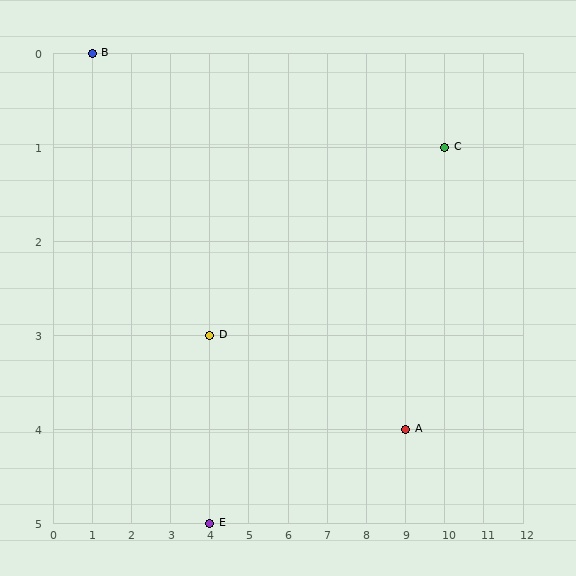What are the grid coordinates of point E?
Point E is at grid coordinates (4, 5).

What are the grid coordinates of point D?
Point D is at grid coordinates (4, 3).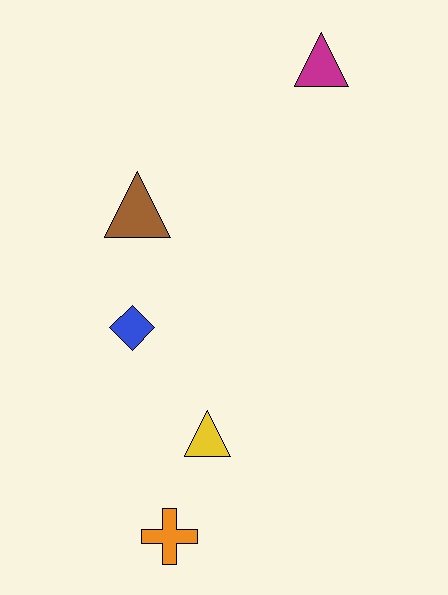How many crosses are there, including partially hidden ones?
There is 1 cross.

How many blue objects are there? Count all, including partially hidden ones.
There is 1 blue object.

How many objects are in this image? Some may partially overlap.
There are 5 objects.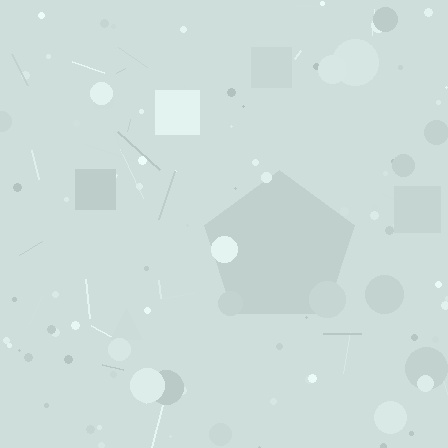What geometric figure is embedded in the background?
A pentagon is embedded in the background.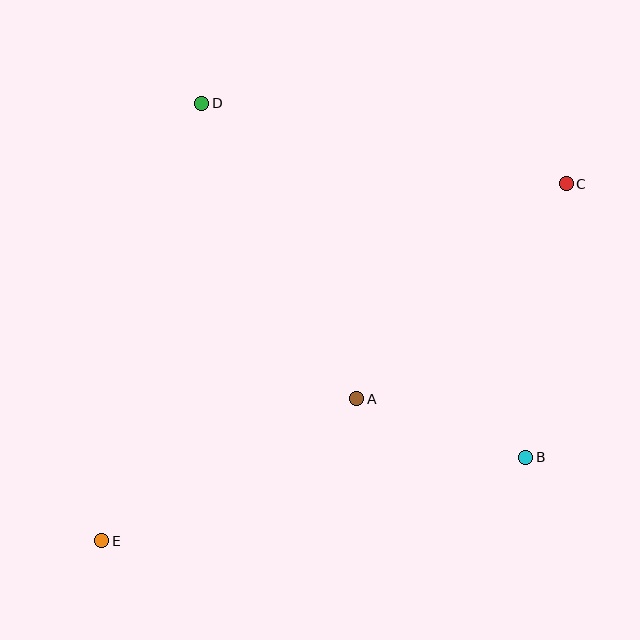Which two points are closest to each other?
Points A and B are closest to each other.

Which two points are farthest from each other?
Points C and E are farthest from each other.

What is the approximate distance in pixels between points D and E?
The distance between D and E is approximately 449 pixels.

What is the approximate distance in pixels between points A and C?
The distance between A and C is approximately 300 pixels.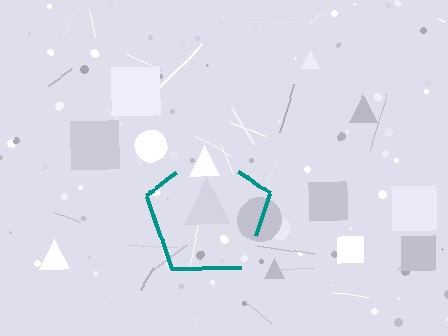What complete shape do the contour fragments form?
The contour fragments form a pentagon.